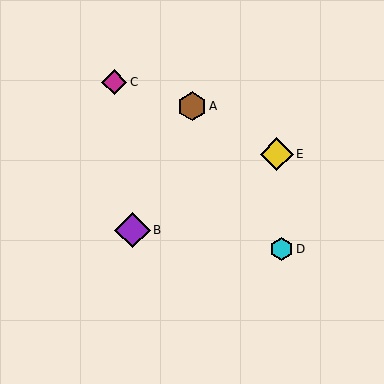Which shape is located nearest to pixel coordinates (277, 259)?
The cyan hexagon (labeled D) at (282, 249) is nearest to that location.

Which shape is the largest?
The purple diamond (labeled B) is the largest.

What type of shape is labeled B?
Shape B is a purple diamond.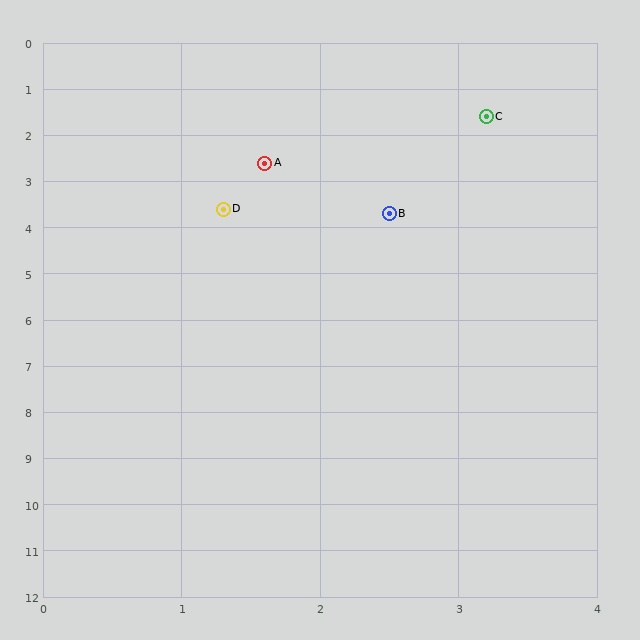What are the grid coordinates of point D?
Point D is at approximately (1.3, 3.6).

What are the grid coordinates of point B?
Point B is at approximately (2.5, 3.7).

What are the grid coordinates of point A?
Point A is at approximately (1.6, 2.6).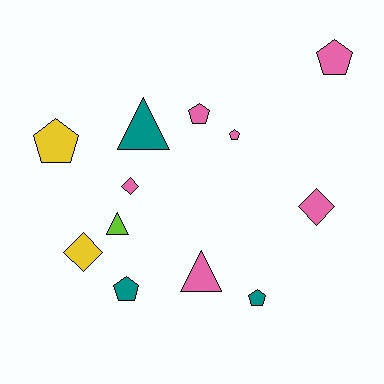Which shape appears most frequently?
Pentagon, with 6 objects.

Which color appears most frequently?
Pink, with 6 objects.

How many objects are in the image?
There are 12 objects.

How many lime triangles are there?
There is 1 lime triangle.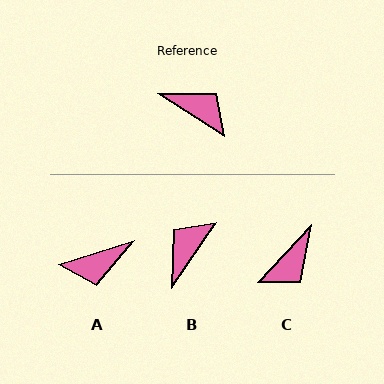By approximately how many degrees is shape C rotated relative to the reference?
Approximately 100 degrees clockwise.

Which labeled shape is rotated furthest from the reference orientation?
A, about 129 degrees away.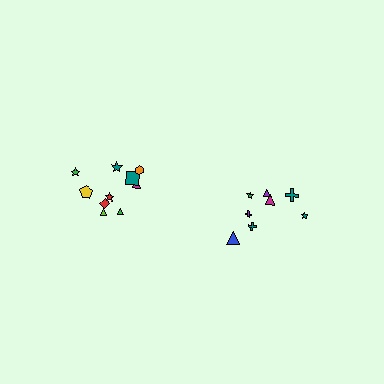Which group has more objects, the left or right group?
The left group.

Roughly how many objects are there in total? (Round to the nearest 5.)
Roughly 20 objects in total.